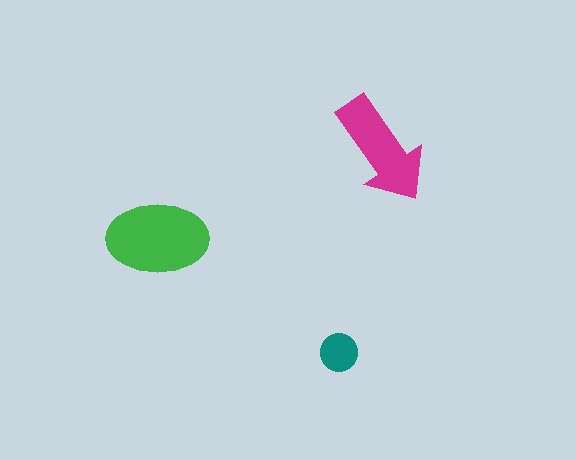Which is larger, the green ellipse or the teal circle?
The green ellipse.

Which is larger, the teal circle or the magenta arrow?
The magenta arrow.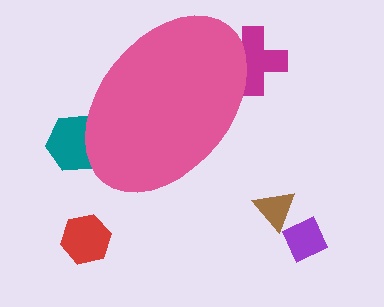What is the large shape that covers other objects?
A pink ellipse.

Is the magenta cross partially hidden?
Yes, the magenta cross is partially hidden behind the pink ellipse.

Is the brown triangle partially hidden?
No, the brown triangle is fully visible.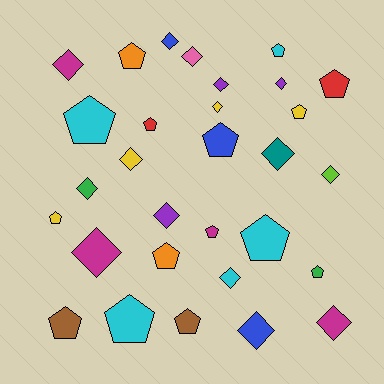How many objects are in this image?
There are 30 objects.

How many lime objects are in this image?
There is 1 lime object.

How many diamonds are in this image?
There are 15 diamonds.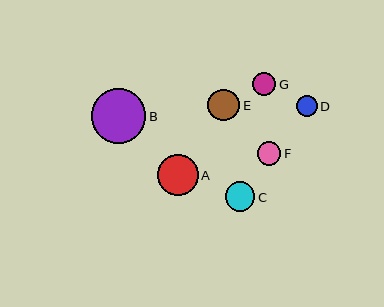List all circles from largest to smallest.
From largest to smallest: B, A, E, C, F, G, D.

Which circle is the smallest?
Circle D is the smallest with a size of approximately 21 pixels.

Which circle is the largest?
Circle B is the largest with a size of approximately 54 pixels.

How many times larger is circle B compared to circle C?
Circle B is approximately 1.9 times the size of circle C.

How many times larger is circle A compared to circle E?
Circle A is approximately 1.3 times the size of circle E.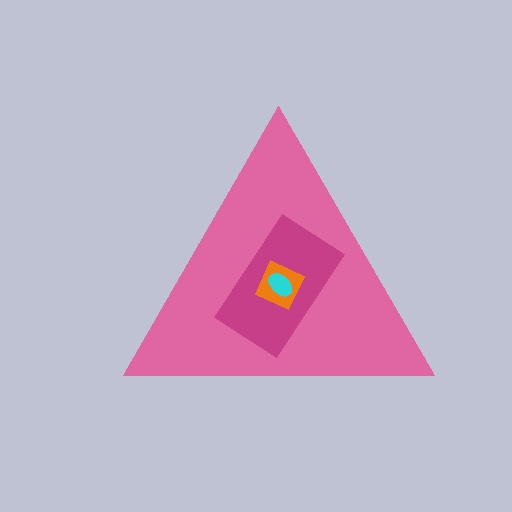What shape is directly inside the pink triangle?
The magenta rectangle.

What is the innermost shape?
The cyan ellipse.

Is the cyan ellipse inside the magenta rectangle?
Yes.